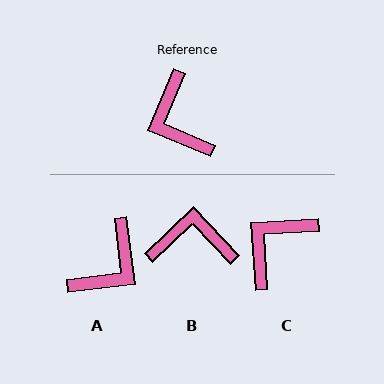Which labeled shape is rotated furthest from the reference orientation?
A, about 120 degrees away.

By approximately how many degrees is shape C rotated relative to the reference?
Approximately 63 degrees clockwise.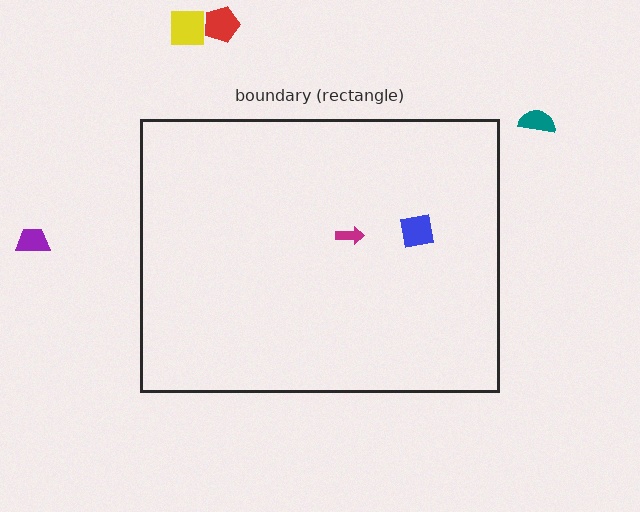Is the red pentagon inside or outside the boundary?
Outside.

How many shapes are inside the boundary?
2 inside, 4 outside.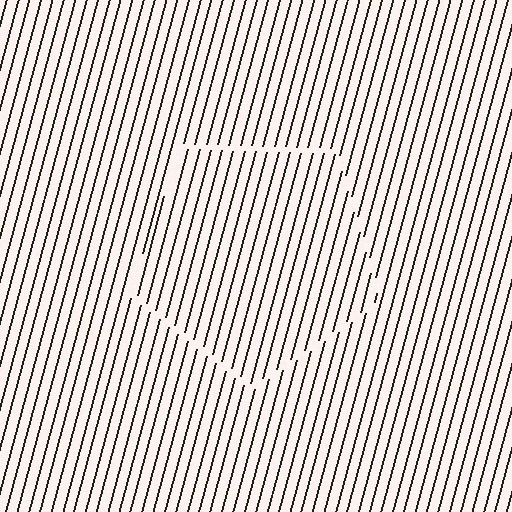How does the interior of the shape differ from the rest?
The interior of the shape contains the same grating, shifted by half a period — the contour is defined by the phase discontinuity where line-ends from the inner and outer gratings abut.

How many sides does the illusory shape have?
5 sides — the line-ends trace a pentagon.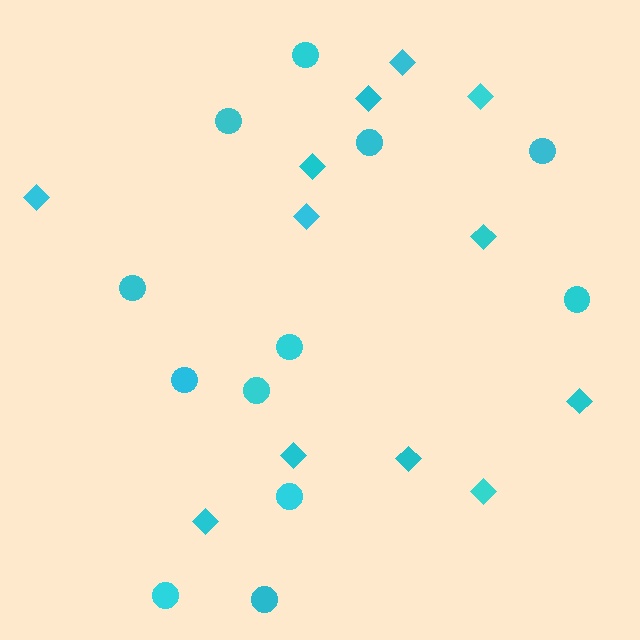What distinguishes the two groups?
There are 2 groups: one group of circles (12) and one group of diamonds (12).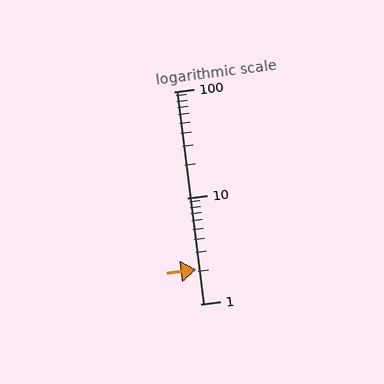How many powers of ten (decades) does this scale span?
The scale spans 2 decades, from 1 to 100.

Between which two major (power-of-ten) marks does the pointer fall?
The pointer is between 1 and 10.